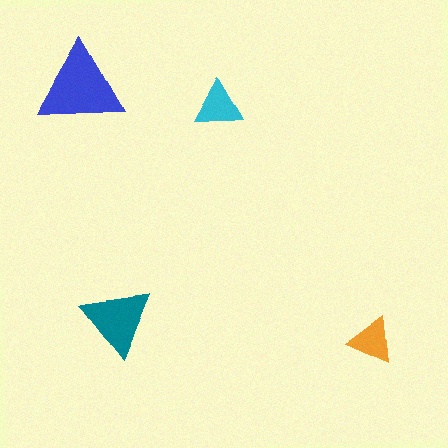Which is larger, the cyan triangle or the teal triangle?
The teal one.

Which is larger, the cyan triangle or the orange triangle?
The cyan one.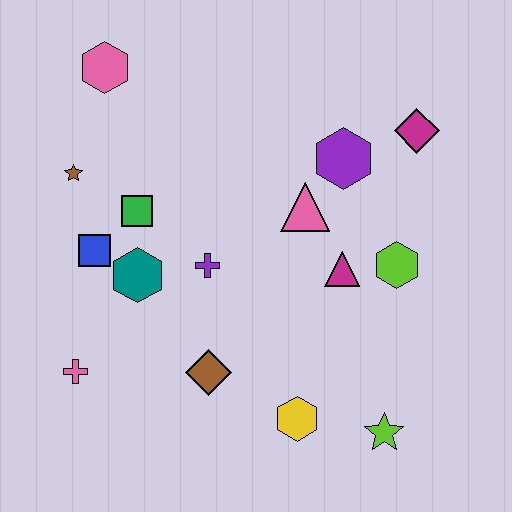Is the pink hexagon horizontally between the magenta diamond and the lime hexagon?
No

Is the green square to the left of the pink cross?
No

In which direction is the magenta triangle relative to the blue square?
The magenta triangle is to the right of the blue square.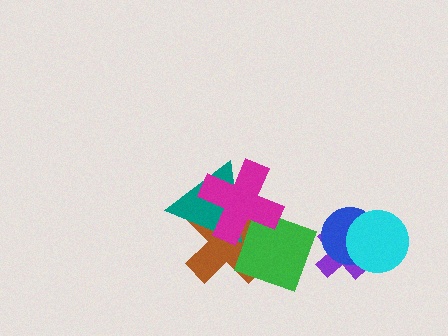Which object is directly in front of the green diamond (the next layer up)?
The teal triangle is directly in front of the green diamond.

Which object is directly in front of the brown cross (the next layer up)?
The green diamond is directly in front of the brown cross.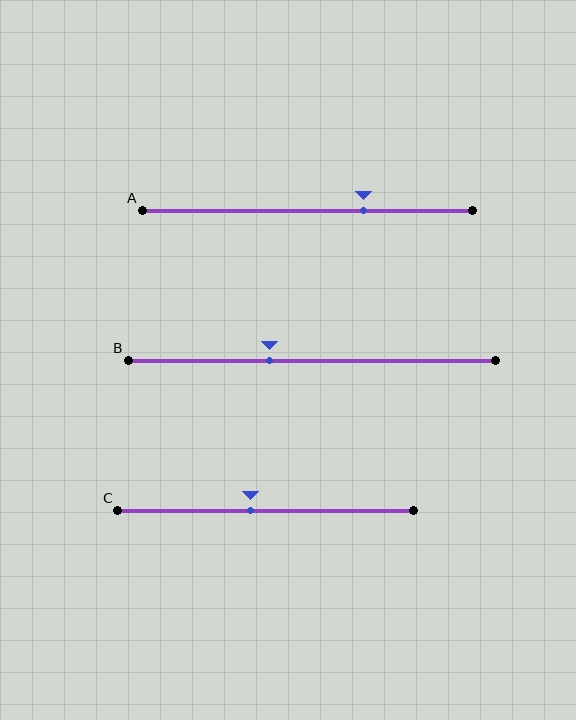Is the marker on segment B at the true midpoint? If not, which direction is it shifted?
No, the marker on segment B is shifted to the left by about 11% of the segment length.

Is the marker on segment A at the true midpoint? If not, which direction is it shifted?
No, the marker on segment A is shifted to the right by about 17% of the segment length.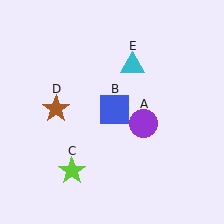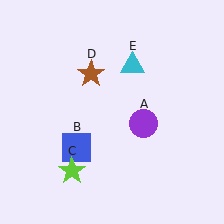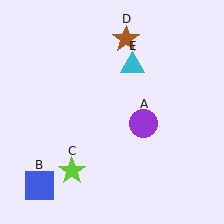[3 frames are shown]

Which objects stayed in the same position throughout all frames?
Purple circle (object A) and lime star (object C) and cyan triangle (object E) remained stationary.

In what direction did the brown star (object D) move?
The brown star (object D) moved up and to the right.